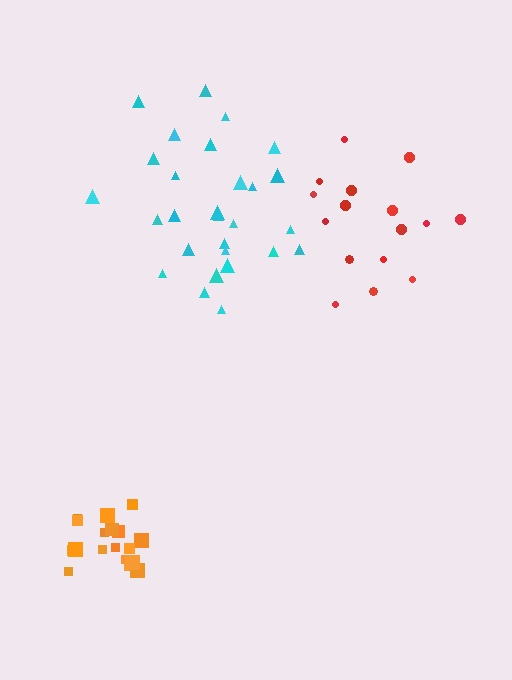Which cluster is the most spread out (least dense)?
Red.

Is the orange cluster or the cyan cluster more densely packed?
Orange.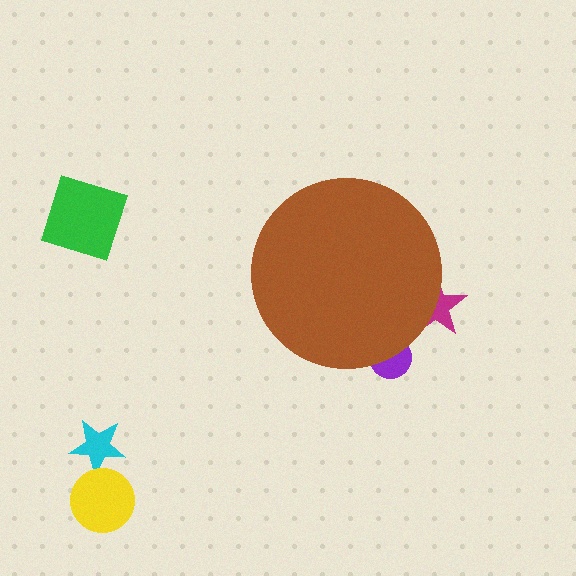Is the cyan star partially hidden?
No, the cyan star is fully visible.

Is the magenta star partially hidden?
Yes, the magenta star is partially hidden behind the brown circle.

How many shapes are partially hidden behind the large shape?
2 shapes are partially hidden.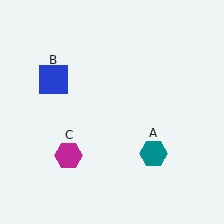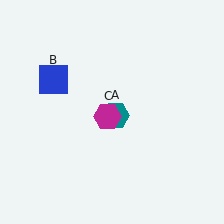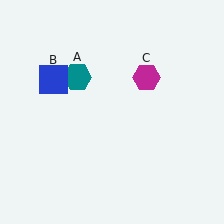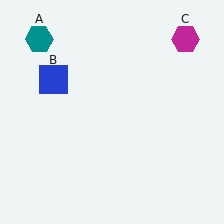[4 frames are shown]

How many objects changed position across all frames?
2 objects changed position: teal hexagon (object A), magenta hexagon (object C).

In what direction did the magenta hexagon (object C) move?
The magenta hexagon (object C) moved up and to the right.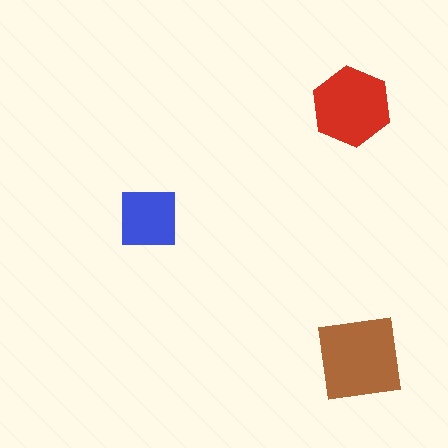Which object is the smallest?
The blue square.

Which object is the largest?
The brown square.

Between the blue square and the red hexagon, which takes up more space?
The red hexagon.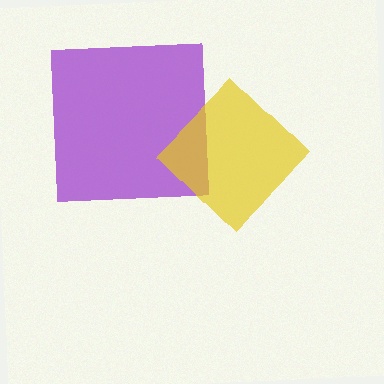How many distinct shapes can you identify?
There are 2 distinct shapes: a purple square, a yellow diamond.